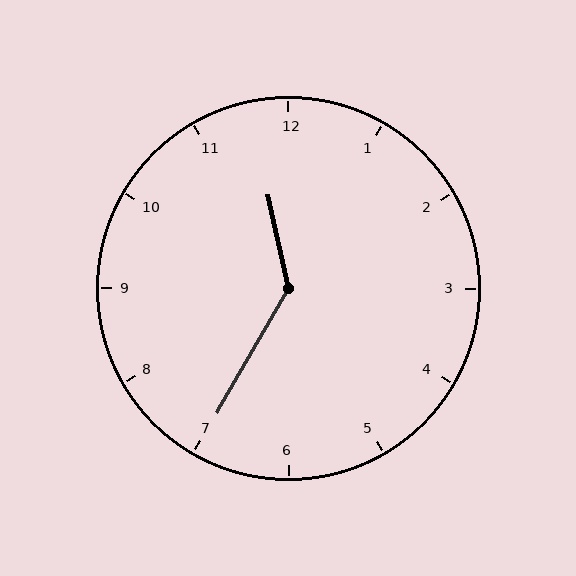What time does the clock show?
11:35.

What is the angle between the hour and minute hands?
Approximately 138 degrees.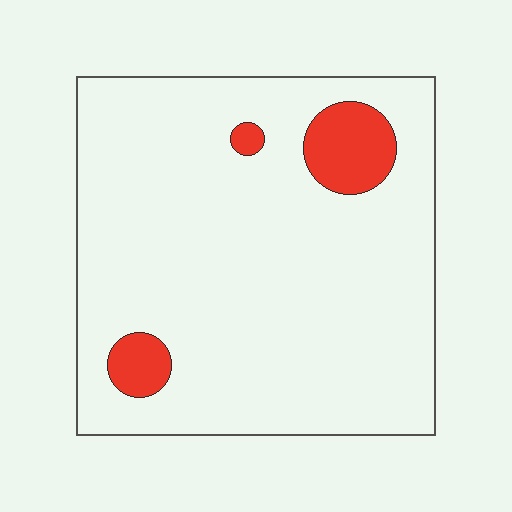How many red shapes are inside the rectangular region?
3.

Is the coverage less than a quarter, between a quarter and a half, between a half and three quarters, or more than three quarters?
Less than a quarter.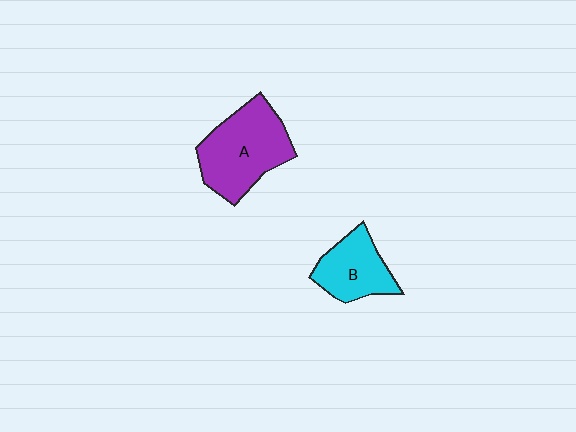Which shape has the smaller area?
Shape B (cyan).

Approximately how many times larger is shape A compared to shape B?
Approximately 1.6 times.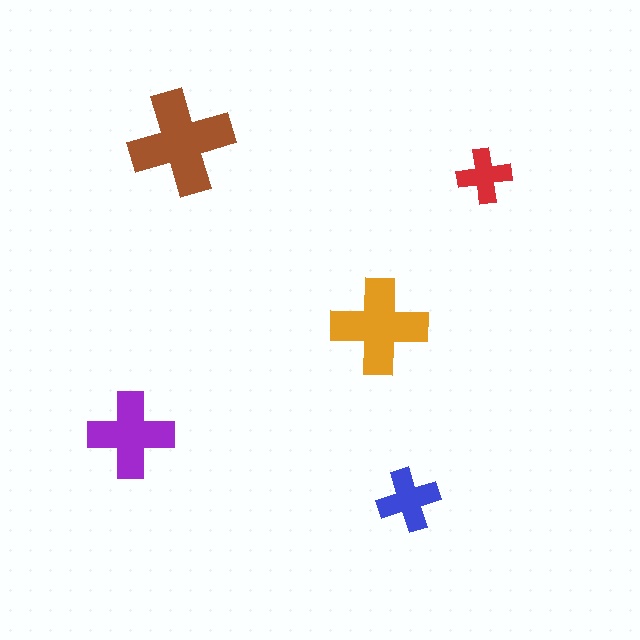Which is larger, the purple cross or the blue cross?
The purple one.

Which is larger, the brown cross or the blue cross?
The brown one.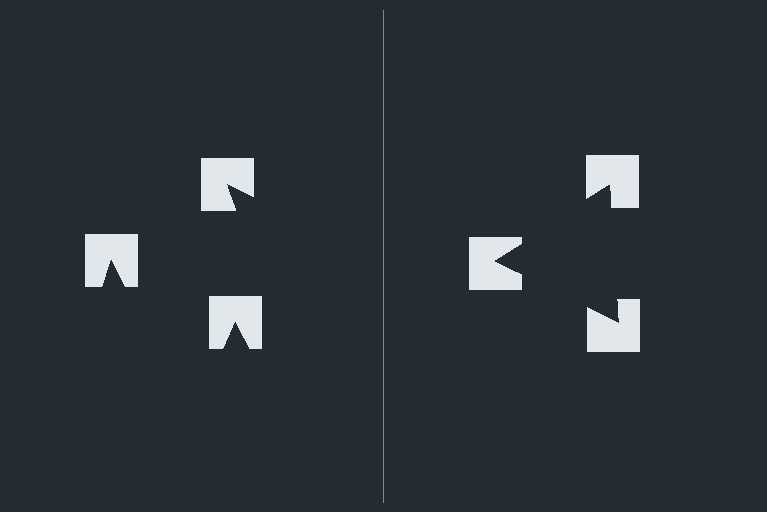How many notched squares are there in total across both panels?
6 — 3 on each side.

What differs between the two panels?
The notched squares are positioned identically on both sides; only the wedge orientations differ. On the right they align to a triangle; on the left they are misaligned.